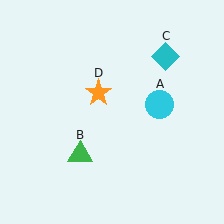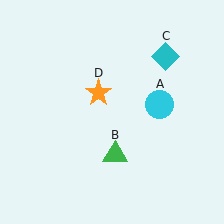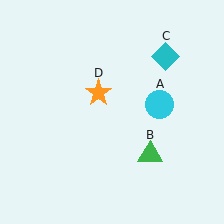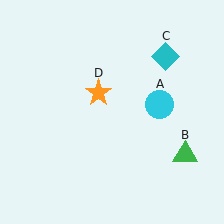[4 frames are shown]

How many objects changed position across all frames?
1 object changed position: green triangle (object B).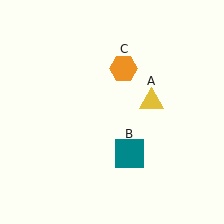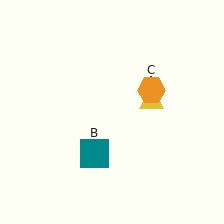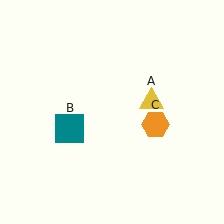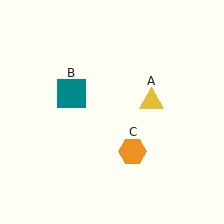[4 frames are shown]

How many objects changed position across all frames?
2 objects changed position: teal square (object B), orange hexagon (object C).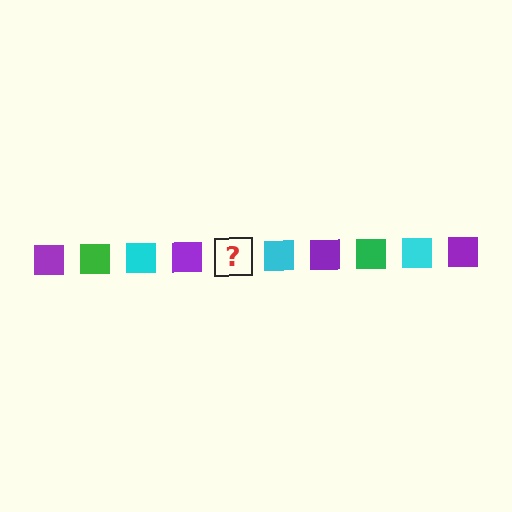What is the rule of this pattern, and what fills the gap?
The rule is that the pattern cycles through purple, green, cyan squares. The gap should be filled with a green square.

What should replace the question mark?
The question mark should be replaced with a green square.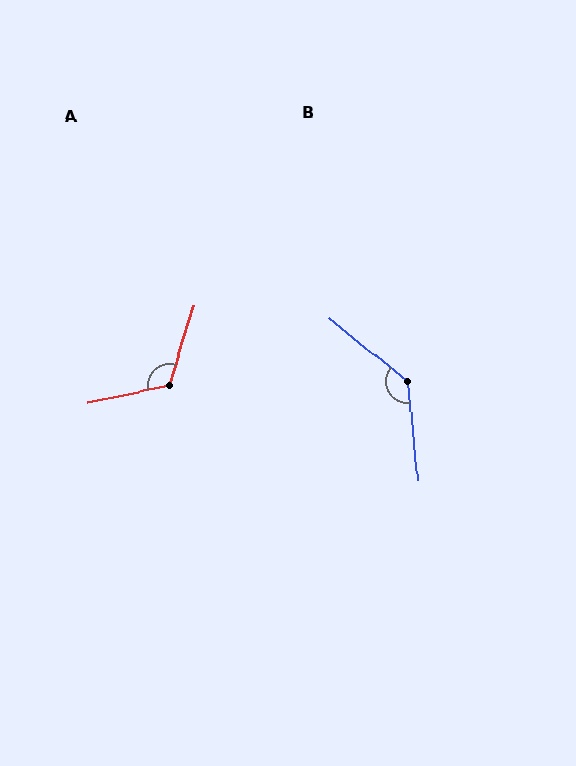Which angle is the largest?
B, at approximately 135 degrees.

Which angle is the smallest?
A, at approximately 119 degrees.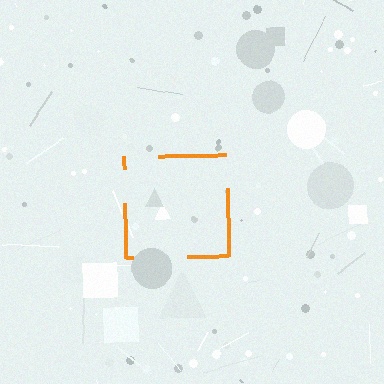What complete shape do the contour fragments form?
The contour fragments form a square.